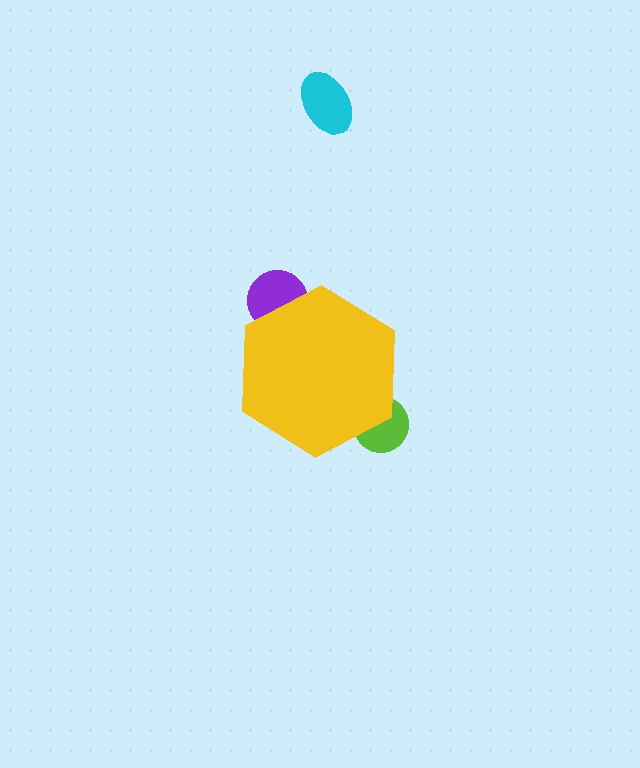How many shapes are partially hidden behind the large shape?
2 shapes are partially hidden.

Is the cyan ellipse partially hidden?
No, the cyan ellipse is fully visible.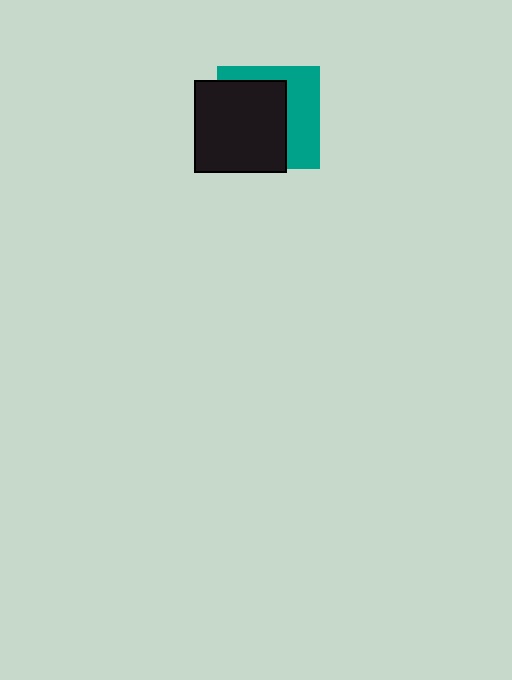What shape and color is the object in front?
The object in front is a black square.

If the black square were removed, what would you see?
You would see the complete teal square.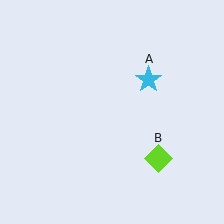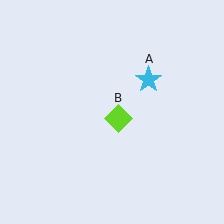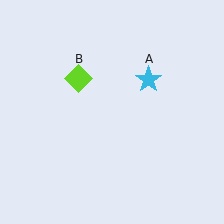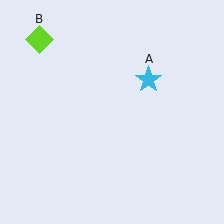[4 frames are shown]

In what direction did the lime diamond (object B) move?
The lime diamond (object B) moved up and to the left.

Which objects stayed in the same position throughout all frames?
Cyan star (object A) remained stationary.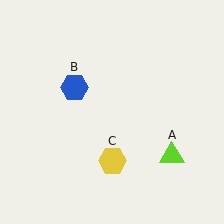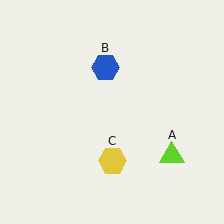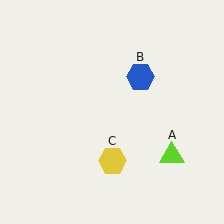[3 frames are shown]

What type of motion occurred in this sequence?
The blue hexagon (object B) rotated clockwise around the center of the scene.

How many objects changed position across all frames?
1 object changed position: blue hexagon (object B).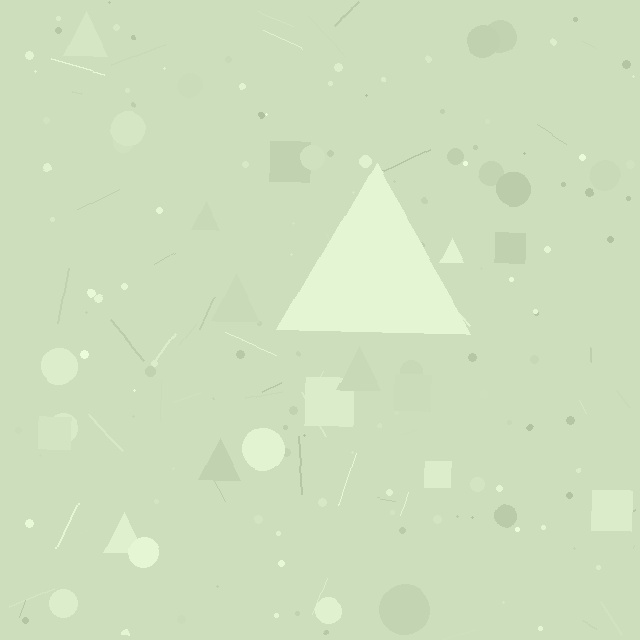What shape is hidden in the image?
A triangle is hidden in the image.